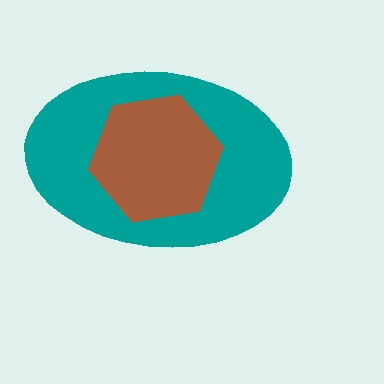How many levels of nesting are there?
2.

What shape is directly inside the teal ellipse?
The brown hexagon.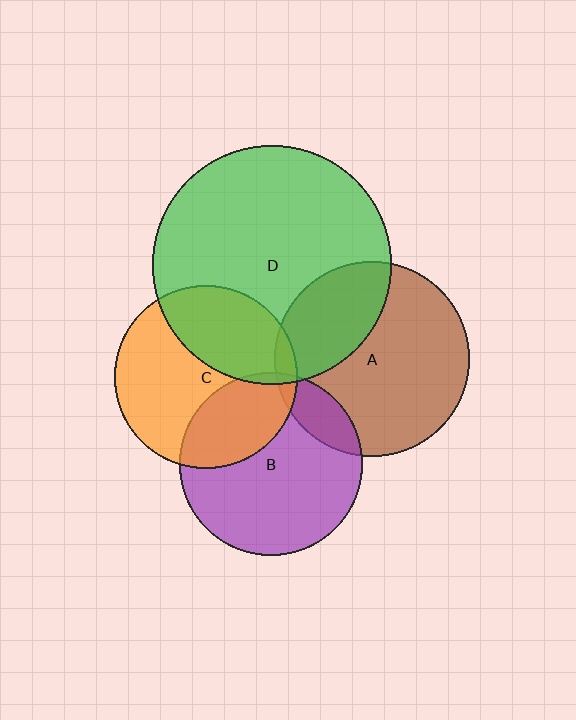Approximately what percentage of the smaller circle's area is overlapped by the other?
Approximately 30%.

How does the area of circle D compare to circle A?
Approximately 1.5 times.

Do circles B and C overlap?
Yes.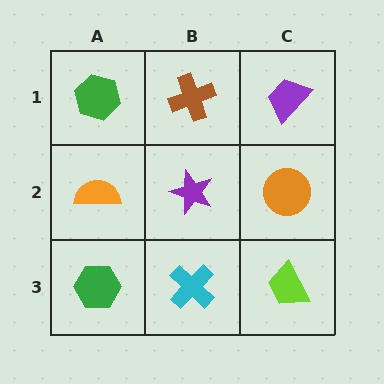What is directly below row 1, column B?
A purple star.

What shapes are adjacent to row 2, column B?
A brown cross (row 1, column B), a cyan cross (row 3, column B), an orange semicircle (row 2, column A), an orange circle (row 2, column C).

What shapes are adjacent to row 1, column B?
A purple star (row 2, column B), a green hexagon (row 1, column A), a purple trapezoid (row 1, column C).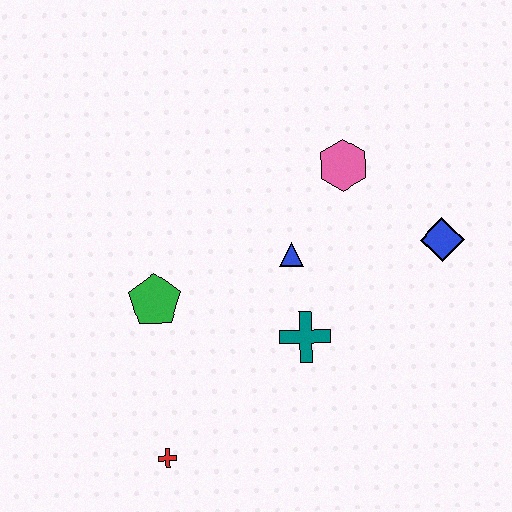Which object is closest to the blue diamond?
The pink hexagon is closest to the blue diamond.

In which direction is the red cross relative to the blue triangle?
The red cross is below the blue triangle.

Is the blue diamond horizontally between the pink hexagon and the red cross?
No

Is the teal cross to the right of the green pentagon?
Yes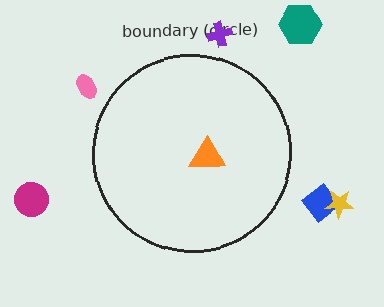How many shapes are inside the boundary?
1 inside, 6 outside.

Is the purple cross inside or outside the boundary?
Outside.